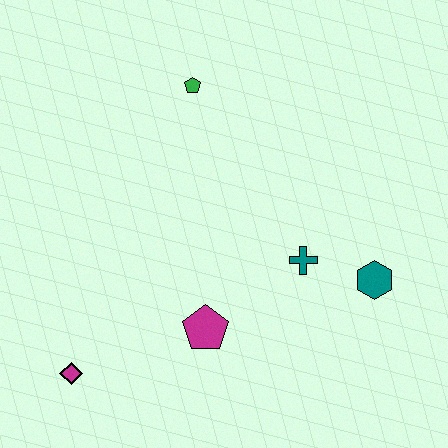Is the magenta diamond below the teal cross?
Yes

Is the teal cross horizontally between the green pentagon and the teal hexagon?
Yes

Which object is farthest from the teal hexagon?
The magenta diamond is farthest from the teal hexagon.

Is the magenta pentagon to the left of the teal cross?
Yes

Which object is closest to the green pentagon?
The teal cross is closest to the green pentagon.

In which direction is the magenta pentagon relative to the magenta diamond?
The magenta pentagon is to the right of the magenta diamond.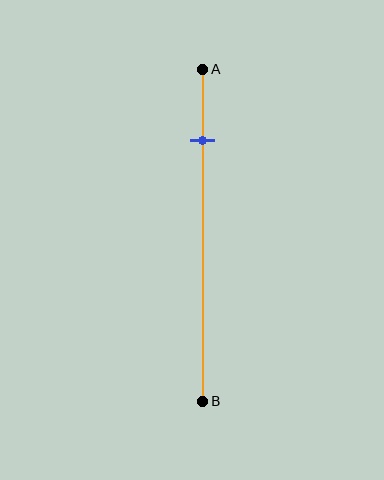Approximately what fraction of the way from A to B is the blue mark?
The blue mark is approximately 20% of the way from A to B.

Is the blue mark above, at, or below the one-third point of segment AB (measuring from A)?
The blue mark is above the one-third point of segment AB.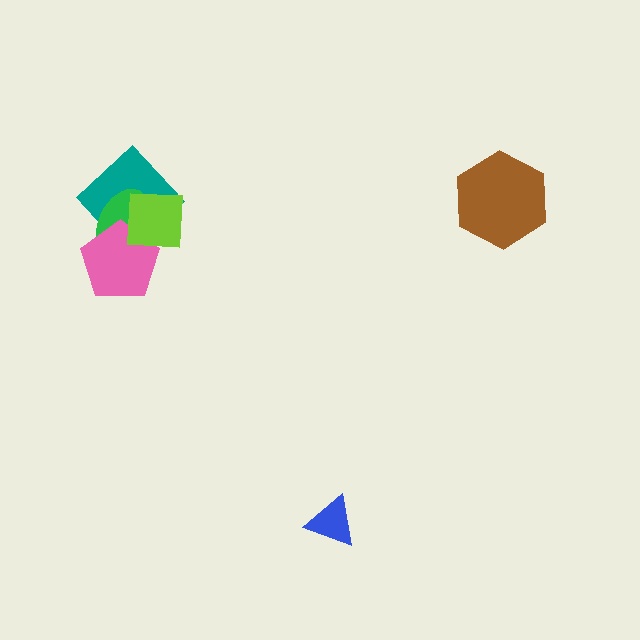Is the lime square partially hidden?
No, no other shape covers it.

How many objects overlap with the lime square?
3 objects overlap with the lime square.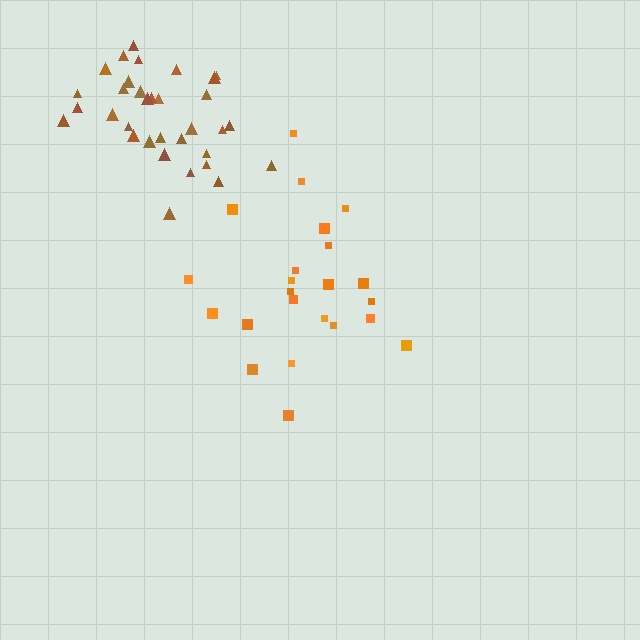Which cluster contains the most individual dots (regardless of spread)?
Brown (33).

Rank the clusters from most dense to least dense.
brown, orange.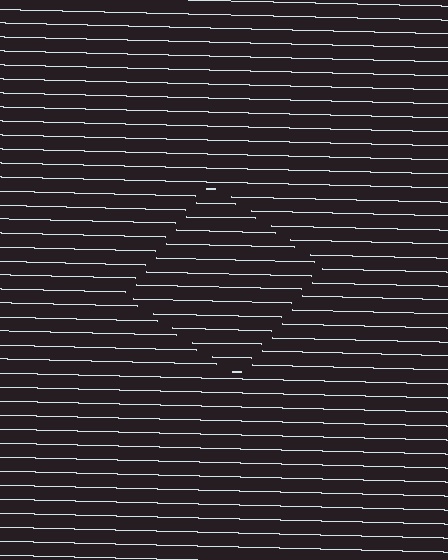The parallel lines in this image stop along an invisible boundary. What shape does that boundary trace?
An illusory square. The interior of the shape contains the same grating, shifted by half a period — the contour is defined by the phase discontinuity where line-ends from the inner and outer gratings abut.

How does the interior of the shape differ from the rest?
The interior of the shape contains the same grating, shifted by half a period — the contour is defined by the phase discontinuity where line-ends from the inner and outer gratings abut.